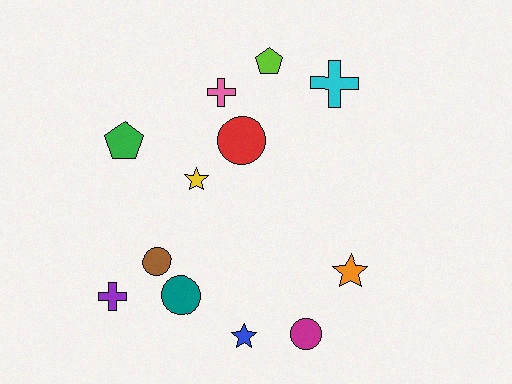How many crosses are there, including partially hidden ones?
There are 3 crosses.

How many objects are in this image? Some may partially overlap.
There are 12 objects.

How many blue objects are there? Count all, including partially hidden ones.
There is 1 blue object.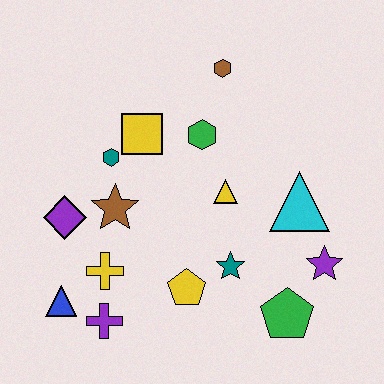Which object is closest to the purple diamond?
The brown star is closest to the purple diamond.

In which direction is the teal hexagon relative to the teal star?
The teal hexagon is to the left of the teal star.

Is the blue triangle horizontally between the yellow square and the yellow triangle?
No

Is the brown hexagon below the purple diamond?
No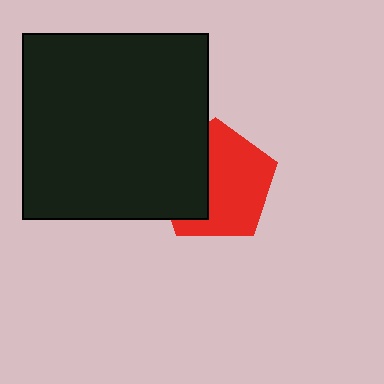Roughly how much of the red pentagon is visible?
About half of it is visible (roughly 62%).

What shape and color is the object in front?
The object in front is a black square.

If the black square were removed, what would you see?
You would see the complete red pentagon.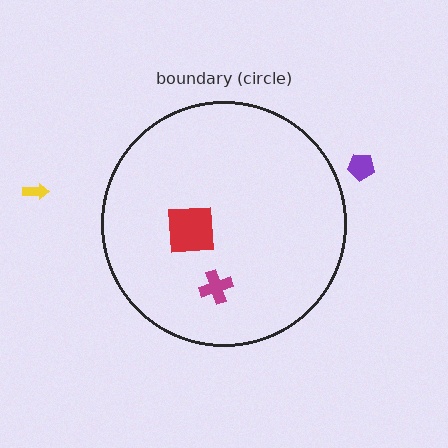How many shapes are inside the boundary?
2 inside, 2 outside.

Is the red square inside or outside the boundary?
Inside.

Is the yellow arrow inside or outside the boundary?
Outside.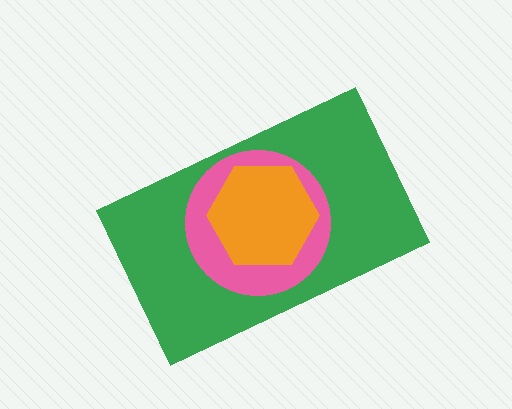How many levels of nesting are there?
3.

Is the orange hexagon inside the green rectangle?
Yes.